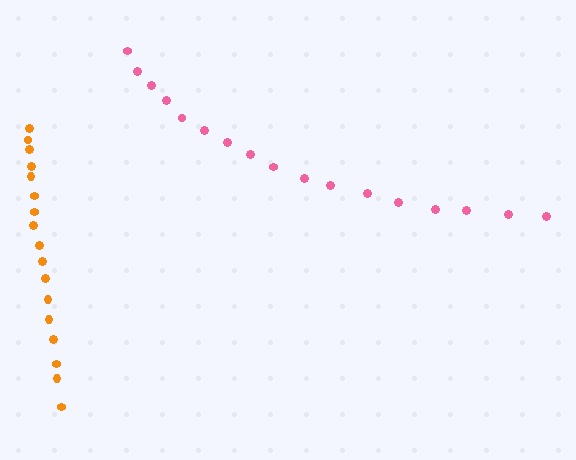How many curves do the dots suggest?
There are 2 distinct paths.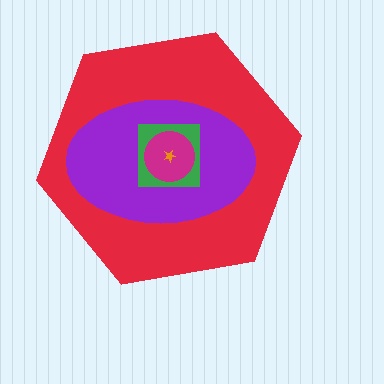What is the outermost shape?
The red hexagon.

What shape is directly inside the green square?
The magenta circle.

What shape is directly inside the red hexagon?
The purple ellipse.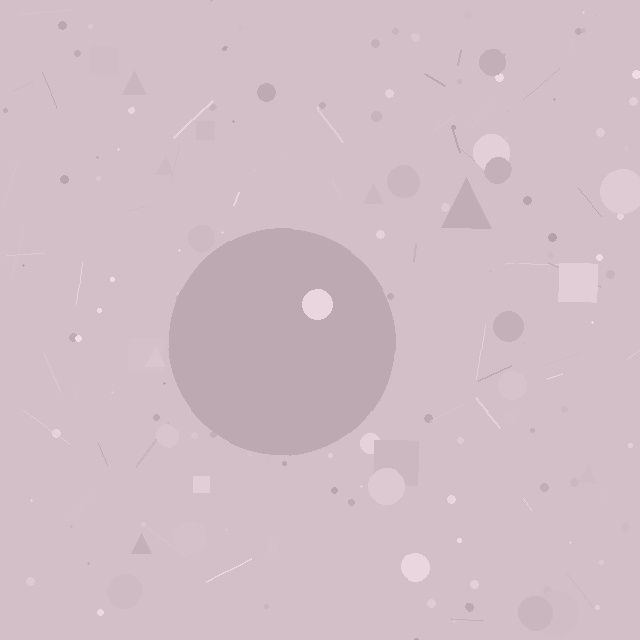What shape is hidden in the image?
A circle is hidden in the image.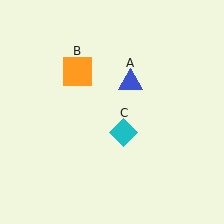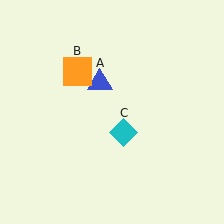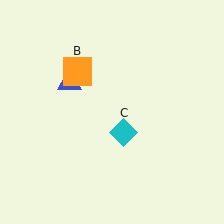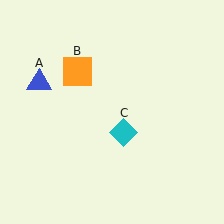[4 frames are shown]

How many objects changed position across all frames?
1 object changed position: blue triangle (object A).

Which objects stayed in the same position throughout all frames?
Orange square (object B) and cyan diamond (object C) remained stationary.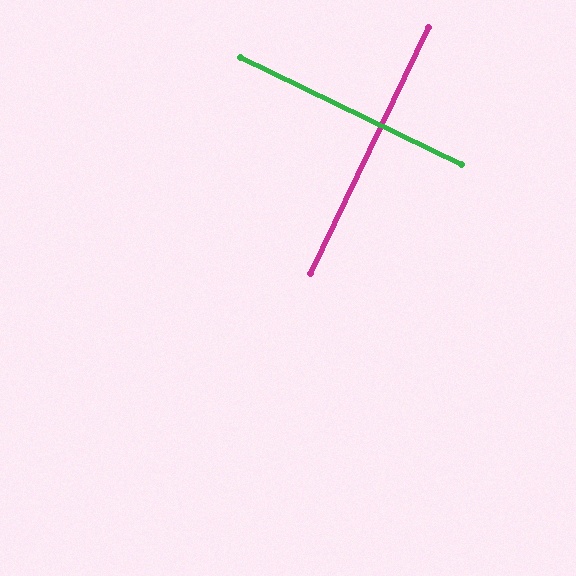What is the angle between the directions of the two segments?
Approximately 90 degrees.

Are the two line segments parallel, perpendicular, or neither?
Perpendicular — they meet at approximately 90°.